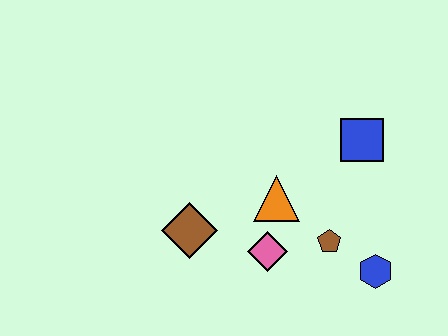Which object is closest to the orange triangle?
The pink diamond is closest to the orange triangle.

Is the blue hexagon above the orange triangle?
No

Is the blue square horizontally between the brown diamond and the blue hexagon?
Yes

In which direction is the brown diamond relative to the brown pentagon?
The brown diamond is to the left of the brown pentagon.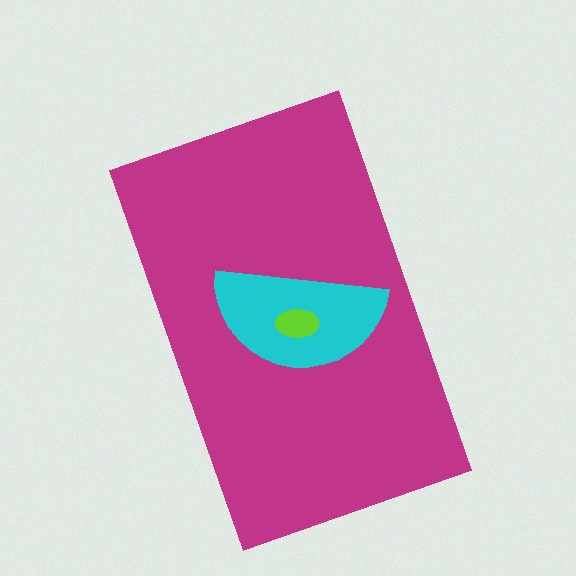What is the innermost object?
The lime ellipse.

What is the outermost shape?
The magenta rectangle.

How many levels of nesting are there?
3.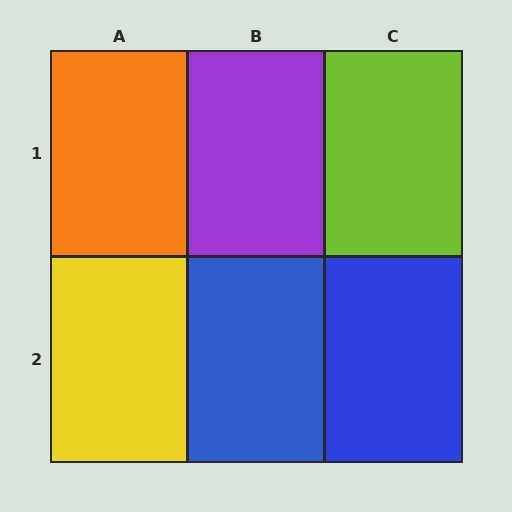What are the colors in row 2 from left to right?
Yellow, blue, blue.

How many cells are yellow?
1 cell is yellow.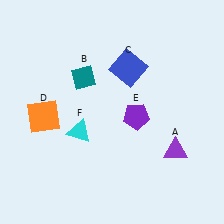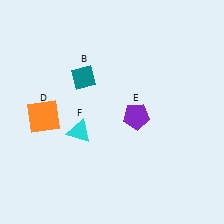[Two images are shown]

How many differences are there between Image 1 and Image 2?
There are 2 differences between the two images.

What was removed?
The purple triangle (A), the blue square (C) were removed in Image 2.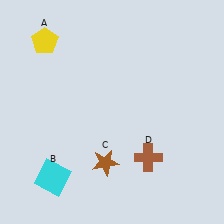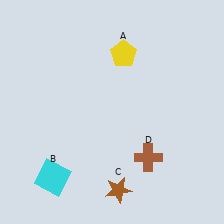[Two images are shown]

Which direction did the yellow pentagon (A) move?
The yellow pentagon (A) moved right.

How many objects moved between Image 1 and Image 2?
2 objects moved between the two images.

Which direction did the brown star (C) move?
The brown star (C) moved down.